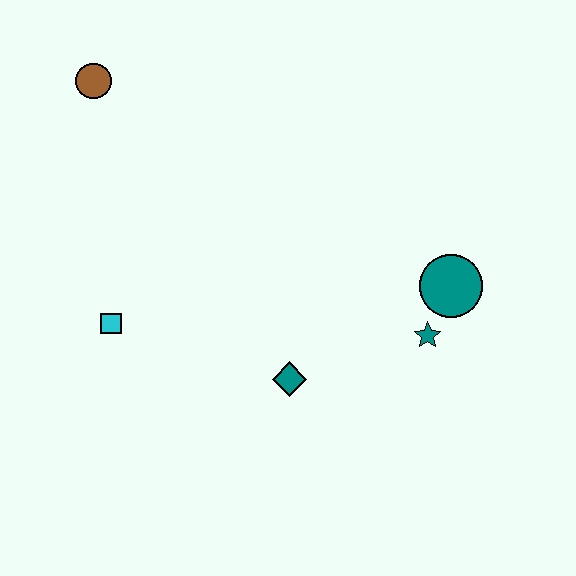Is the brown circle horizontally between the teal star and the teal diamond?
No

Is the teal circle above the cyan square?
Yes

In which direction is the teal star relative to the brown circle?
The teal star is to the right of the brown circle.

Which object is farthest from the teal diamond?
The brown circle is farthest from the teal diamond.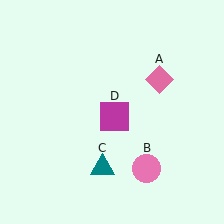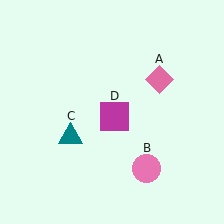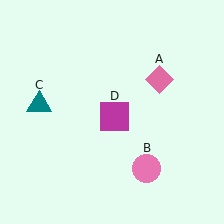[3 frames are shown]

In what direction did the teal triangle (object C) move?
The teal triangle (object C) moved up and to the left.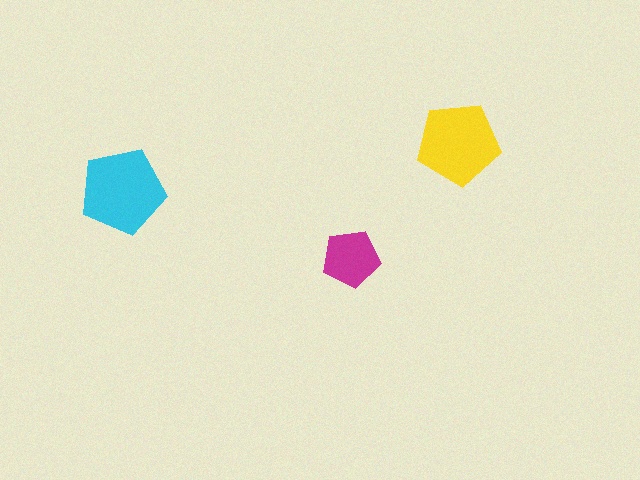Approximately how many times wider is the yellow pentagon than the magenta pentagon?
About 1.5 times wider.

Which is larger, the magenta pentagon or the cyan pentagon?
The cyan one.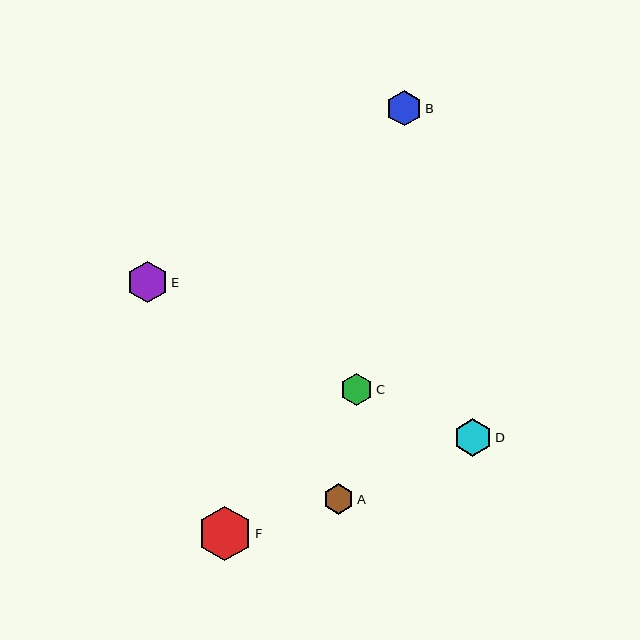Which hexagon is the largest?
Hexagon F is the largest with a size of approximately 55 pixels.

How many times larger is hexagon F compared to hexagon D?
Hexagon F is approximately 1.5 times the size of hexagon D.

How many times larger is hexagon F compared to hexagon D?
Hexagon F is approximately 1.5 times the size of hexagon D.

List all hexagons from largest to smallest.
From largest to smallest: F, E, D, B, C, A.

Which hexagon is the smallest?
Hexagon A is the smallest with a size of approximately 31 pixels.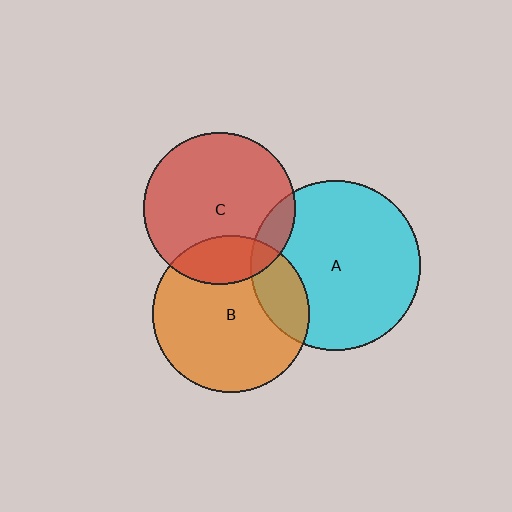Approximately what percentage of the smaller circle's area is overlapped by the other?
Approximately 20%.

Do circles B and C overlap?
Yes.